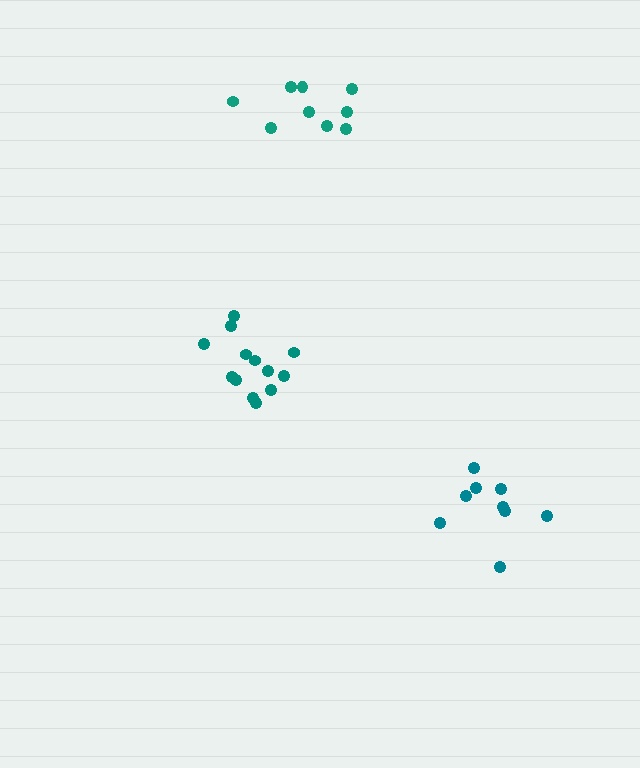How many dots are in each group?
Group 1: 9 dots, Group 2: 13 dots, Group 3: 9 dots (31 total).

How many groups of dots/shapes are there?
There are 3 groups.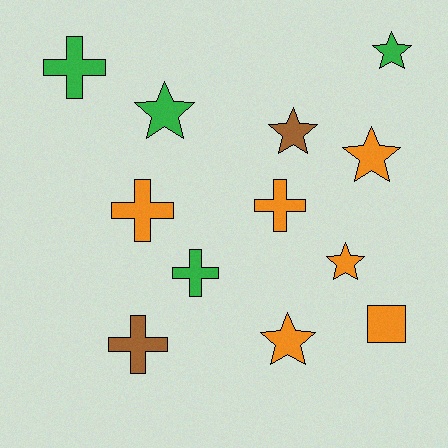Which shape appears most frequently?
Star, with 6 objects.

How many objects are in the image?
There are 12 objects.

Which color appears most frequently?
Orange, with 6 objects.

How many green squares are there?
There are no green squares.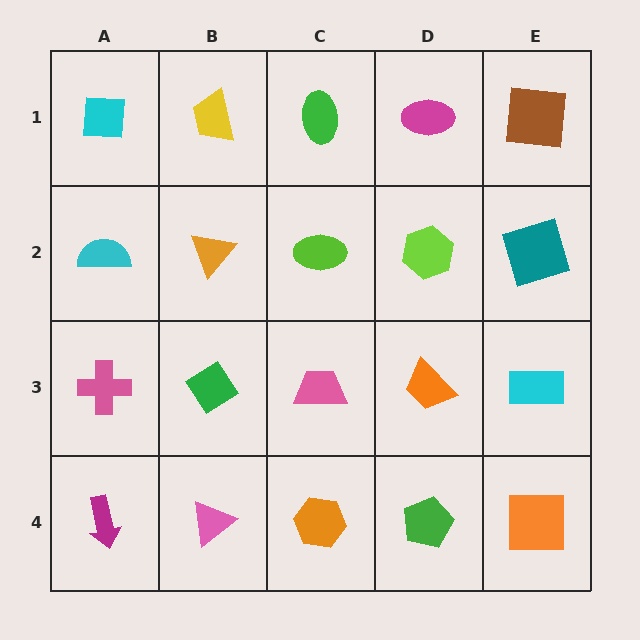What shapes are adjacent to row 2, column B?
A yellow trapezoid (row 1, column B), a green diamond (row 3, column B), a cyan semicircle (row 2, column A), a lime ellipse (row 2, column C).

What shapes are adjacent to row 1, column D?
A lime hexagon (row 2, column D), a green ellipse (row 1, column C), a brown square (row 1, column E).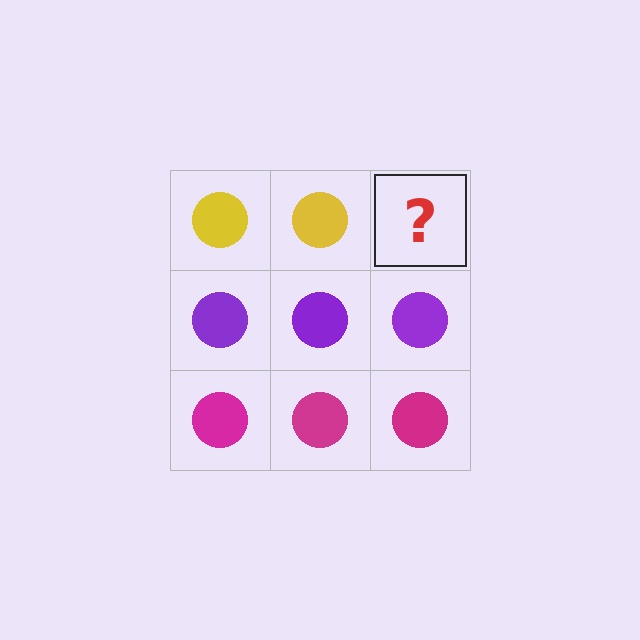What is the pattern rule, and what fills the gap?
The rule is that each row has a consistent color. The gap should be filled with a yellow circle.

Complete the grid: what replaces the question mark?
The question mark should be replaced with a yellow circle.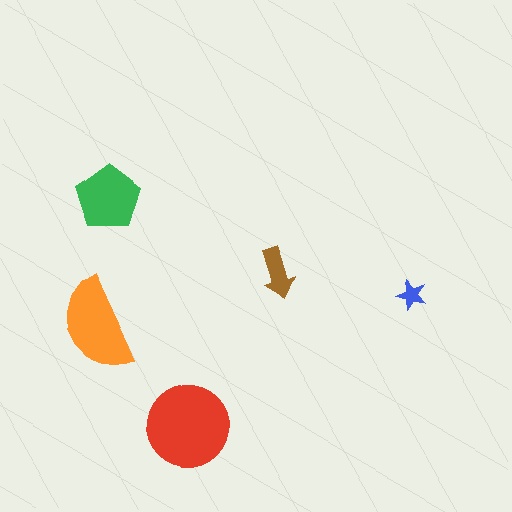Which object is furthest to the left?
The orange semicircle is leftmost.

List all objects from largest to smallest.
The red circle, the orange semicircle, the green pentagon, the brown arrow, the blue star.